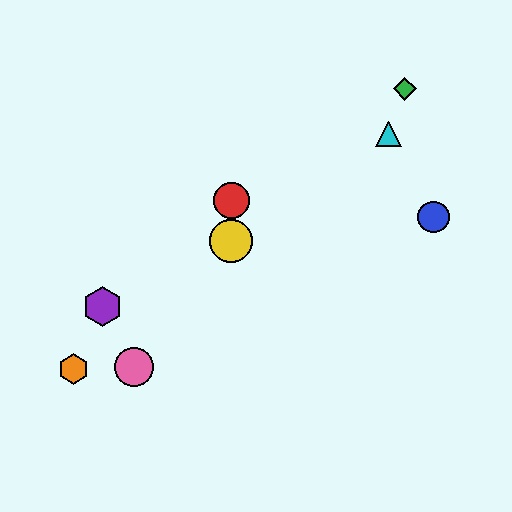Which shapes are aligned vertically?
The red circle, the yellow circle are aligned vertically.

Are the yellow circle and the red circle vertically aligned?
Yes, both are at x≈231.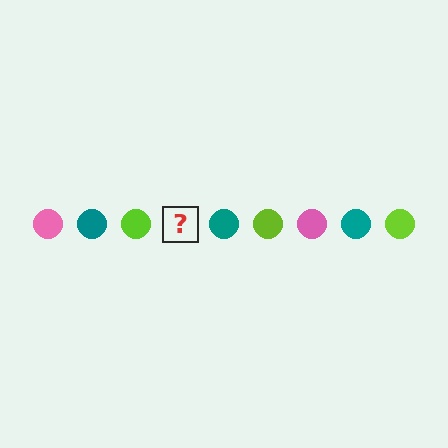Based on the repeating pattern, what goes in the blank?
The blank should be a pink circle.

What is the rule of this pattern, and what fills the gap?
The rule is that the pattern cycles through pink, teal, lime circles. The gap should be filled with a pink circle.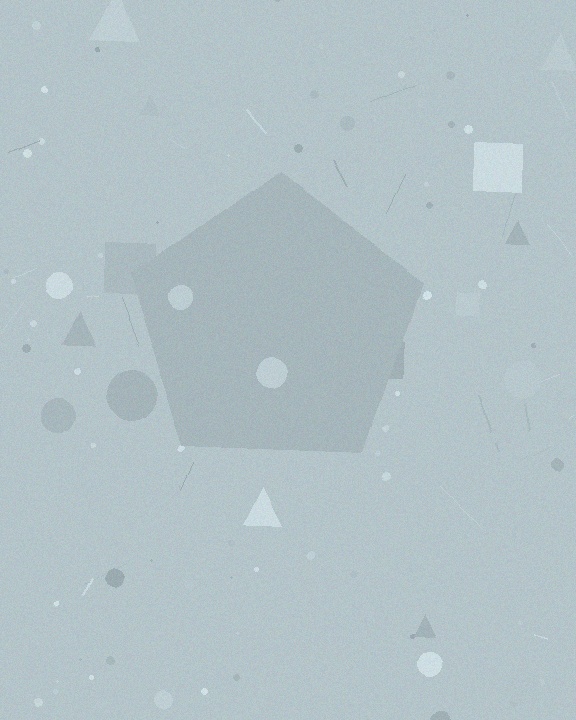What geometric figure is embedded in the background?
A pentagon is embedded in the background.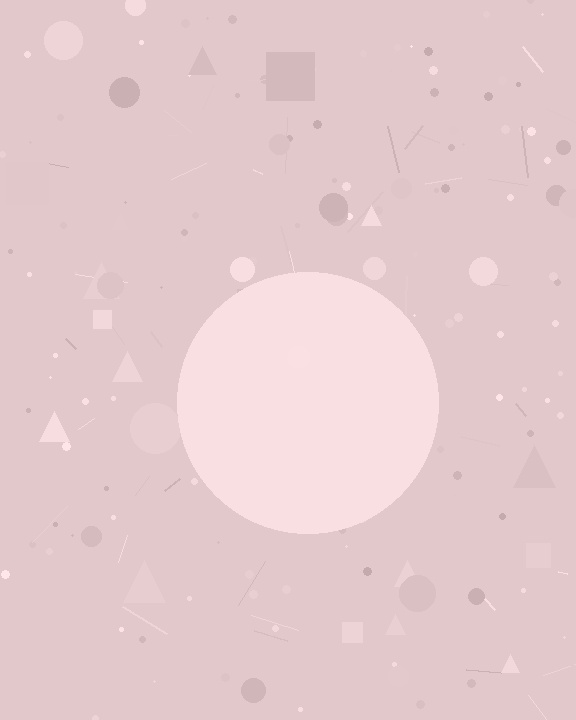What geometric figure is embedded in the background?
A circle is embedded in the background.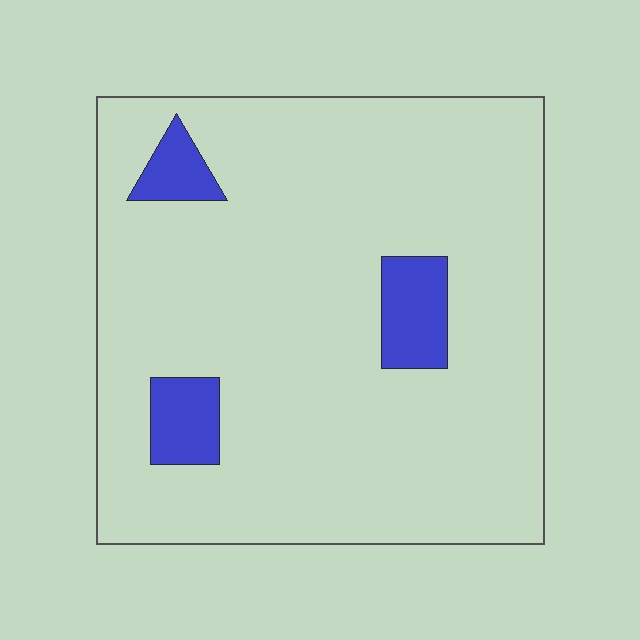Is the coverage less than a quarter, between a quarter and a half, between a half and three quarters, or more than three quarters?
Less than a quarter.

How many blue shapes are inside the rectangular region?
3.